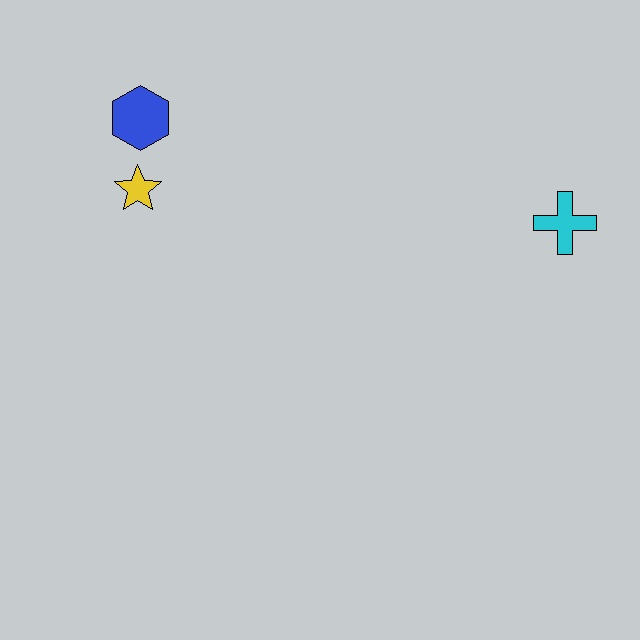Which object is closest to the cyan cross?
The yellow star is closest to the cyan cross.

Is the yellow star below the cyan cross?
No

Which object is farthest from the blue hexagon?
The cyan cross is farthest from the blue hexagon.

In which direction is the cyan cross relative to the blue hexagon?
The cyan cross is to the right of the blue hexagon.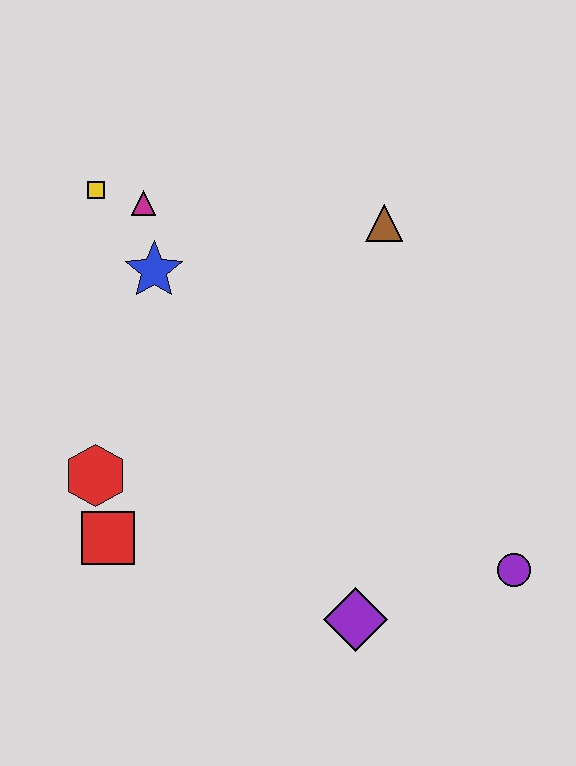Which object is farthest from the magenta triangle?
The purple circle is farthest from the magenta triangle.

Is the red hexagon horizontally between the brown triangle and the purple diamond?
No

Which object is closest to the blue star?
The magenta triangle is closest to the blue star.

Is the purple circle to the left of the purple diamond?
No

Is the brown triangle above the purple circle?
Yes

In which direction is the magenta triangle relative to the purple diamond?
The magenta triangle is above the purple diamond.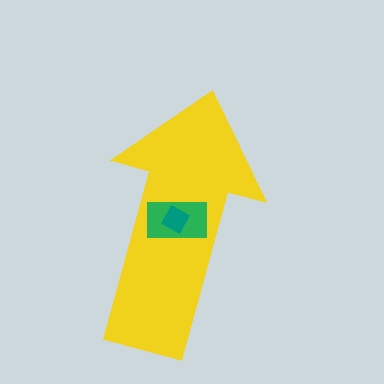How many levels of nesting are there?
3.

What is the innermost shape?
The teal diamond.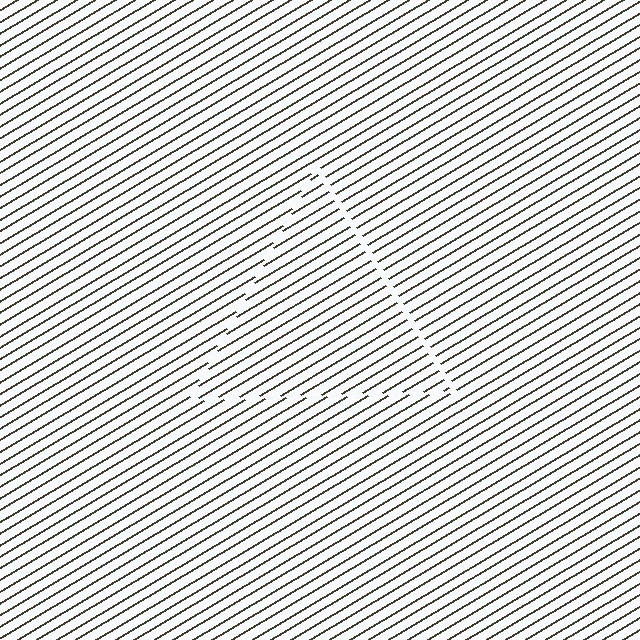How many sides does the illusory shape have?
3 sides — the line-ends trace a triangle.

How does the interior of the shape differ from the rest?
The interior of the shape contains the same grating, shifted by half a period — the contour is defined by the phase discontinuity where line-ends from the inner and outer gratings abut.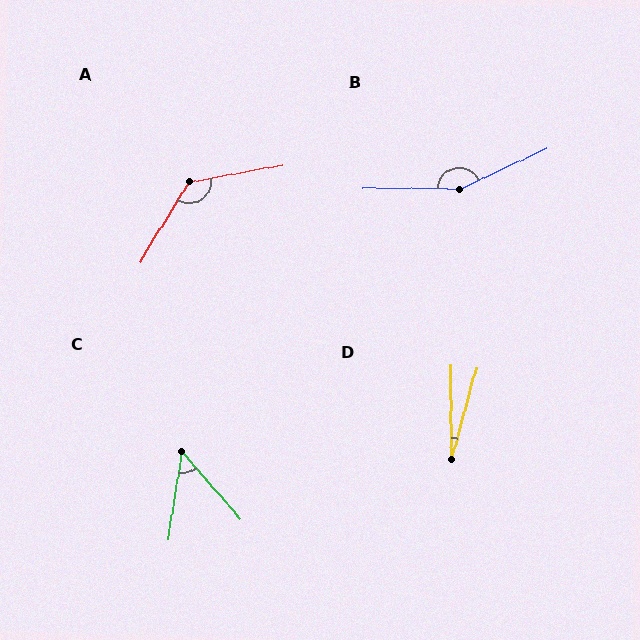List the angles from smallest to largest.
D (16°), C (50°), A (131°), B (155°).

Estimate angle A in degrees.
Approximately 131 degrees.